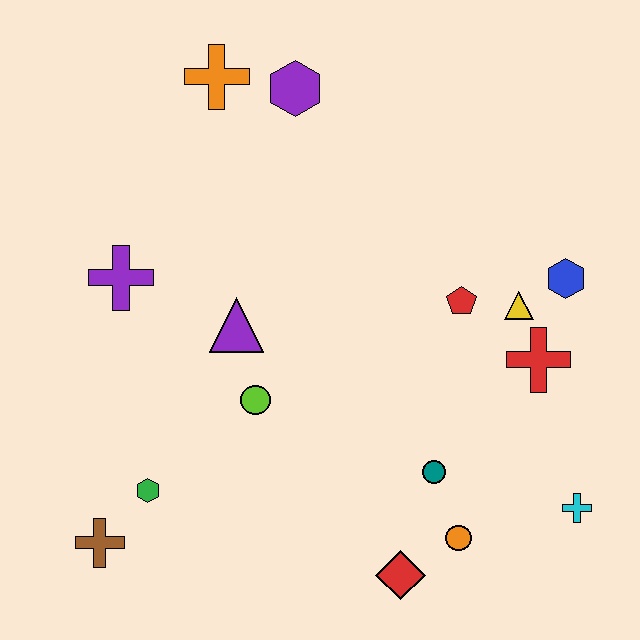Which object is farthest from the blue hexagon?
The brown cross is farthest from the blue hexagon.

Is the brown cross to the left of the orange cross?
Yes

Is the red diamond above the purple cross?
No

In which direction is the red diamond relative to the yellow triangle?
The red diamond is below the yellow triangle.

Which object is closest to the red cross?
The yellow triangle is closest to the red cross.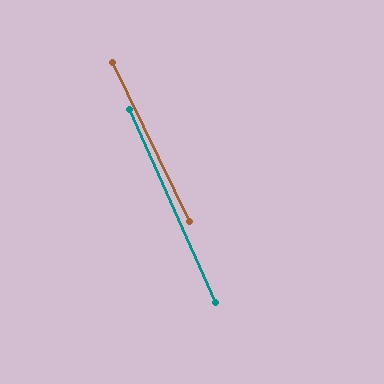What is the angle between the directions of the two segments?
Approximately 2 degrees.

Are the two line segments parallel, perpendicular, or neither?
Parallel — their directions differ by only 1.7°.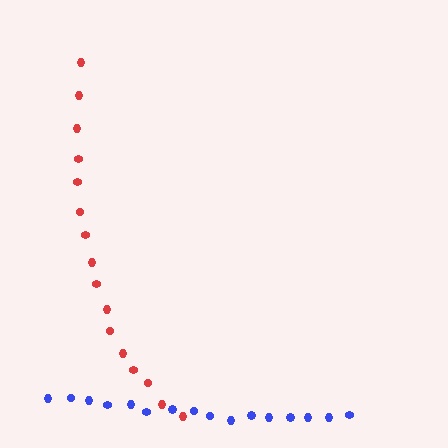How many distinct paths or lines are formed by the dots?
There are 2 distinct paths.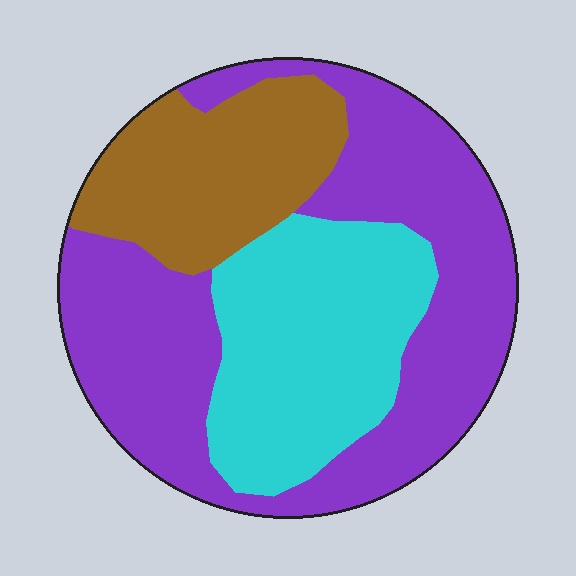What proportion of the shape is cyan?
Cyan takes up between a quarter and a half of the shape.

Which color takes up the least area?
Brown, at roughly 20%.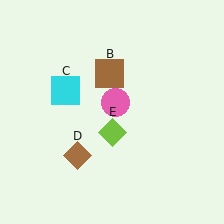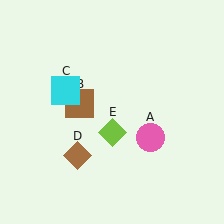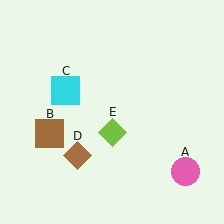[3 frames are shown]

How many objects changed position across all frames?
2 objects changed position: pink circle (object A), brown square (object B).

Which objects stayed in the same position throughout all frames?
Cyan square (object C) and brown diamond (object D) and lime diamond (object E) remained stationary.